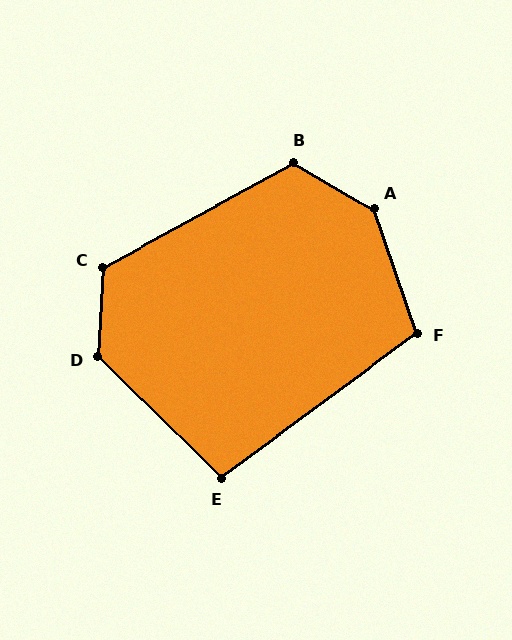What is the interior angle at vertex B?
Approximately 121 degrees (obtuse).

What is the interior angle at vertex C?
Approximately 122 degrees (obtuse).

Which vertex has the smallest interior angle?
E, at approximately 99 degrees.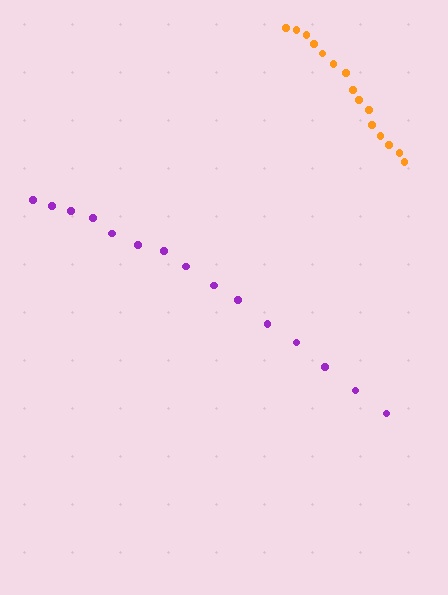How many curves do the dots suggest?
There are 2 distinct paths.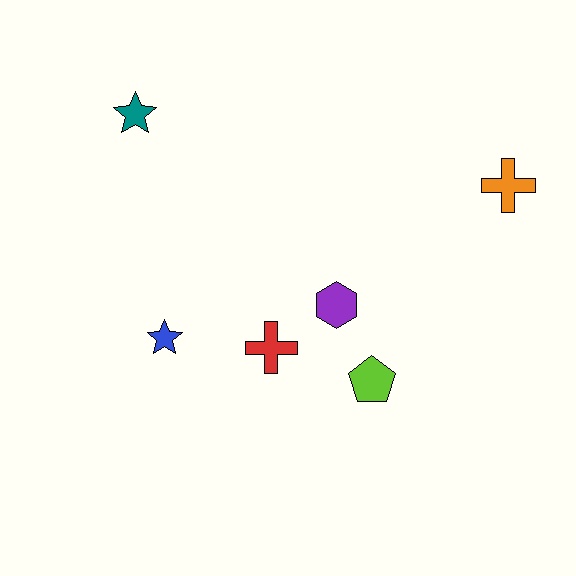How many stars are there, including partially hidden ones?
There are 2 stars.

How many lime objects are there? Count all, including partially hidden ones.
There is 1 lime object.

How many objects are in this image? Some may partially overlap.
There are 6 objects.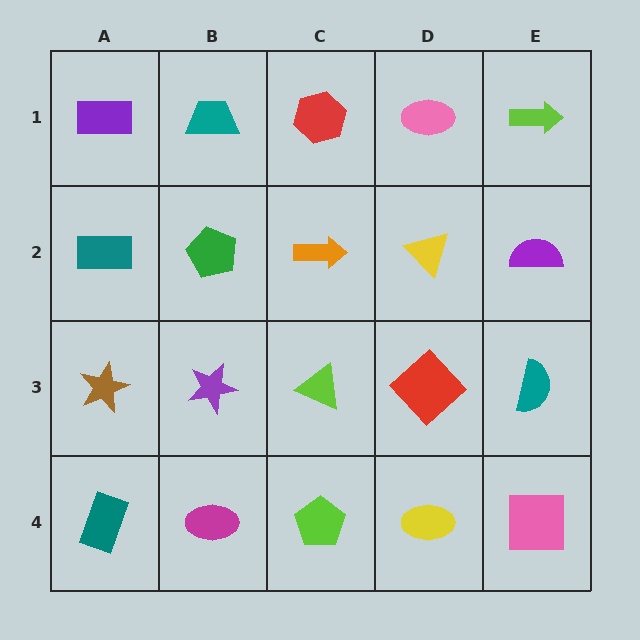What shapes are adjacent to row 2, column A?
A purple rectangle (row 1, column A), a brown star (row 3, column A), a green pentagon (row 2, column B).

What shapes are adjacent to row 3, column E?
A purple semicircle (row 2, column E), a pink square (row 4, column E), a red diamond (row 3, column D).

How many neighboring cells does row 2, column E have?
3.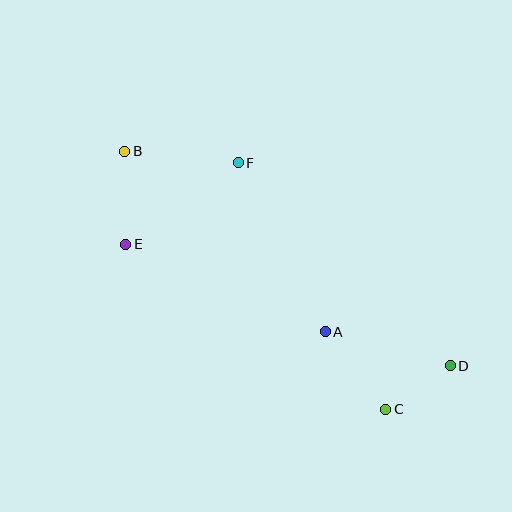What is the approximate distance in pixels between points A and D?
The distance between A and D is approximately 129 pixels.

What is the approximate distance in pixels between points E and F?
The distance between E and F is approximately 139 pixels.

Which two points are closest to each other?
Points C and D are closest to each other.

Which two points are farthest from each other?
Points B and D are farthest from each other.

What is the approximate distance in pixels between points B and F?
The distance between B and F is approximately 114 pixels.